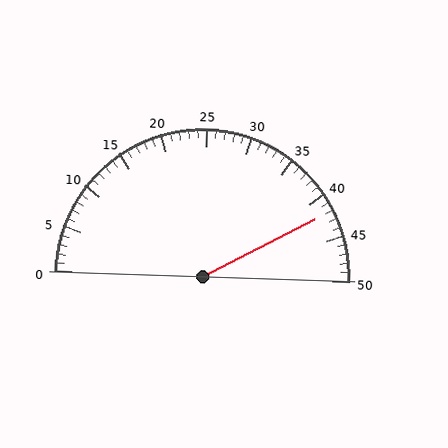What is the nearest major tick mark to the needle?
The nearest major tick mark is 40.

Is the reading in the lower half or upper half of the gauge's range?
The reading is in the upper half of the range (0 to 50).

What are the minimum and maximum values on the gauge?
The gauge ranges from 0 to 50.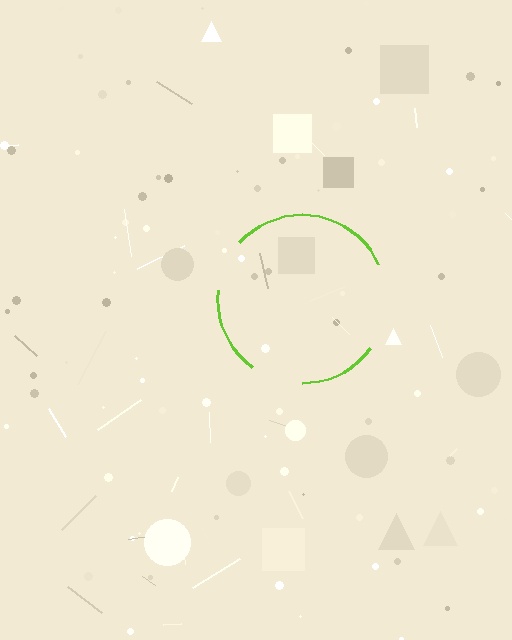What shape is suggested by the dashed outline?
The dashed outline suggests a circle.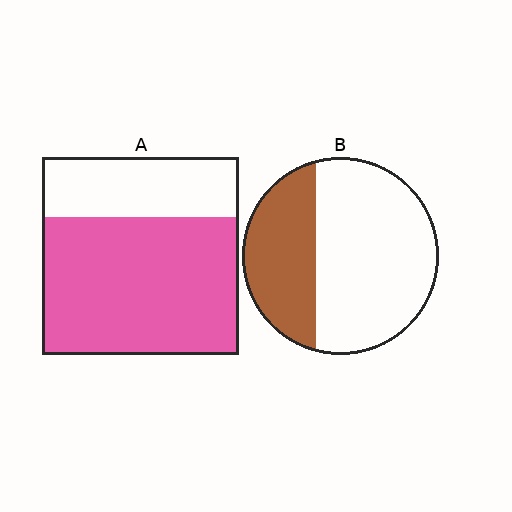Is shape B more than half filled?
No.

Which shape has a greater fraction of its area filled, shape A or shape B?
Shape A.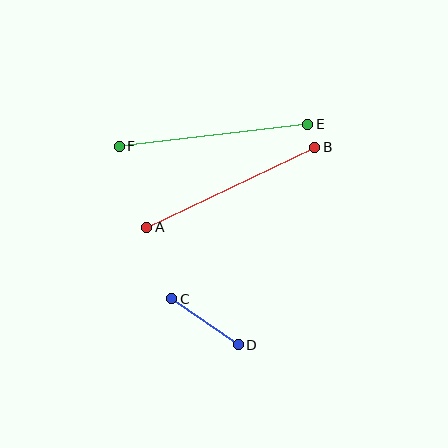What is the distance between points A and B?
The distance is approximately 186 pixels.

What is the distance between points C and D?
The distance is approximately 81 pixels.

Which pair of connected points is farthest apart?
Points E and F are farthest apart.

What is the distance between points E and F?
The distance is approximately 190 pixels.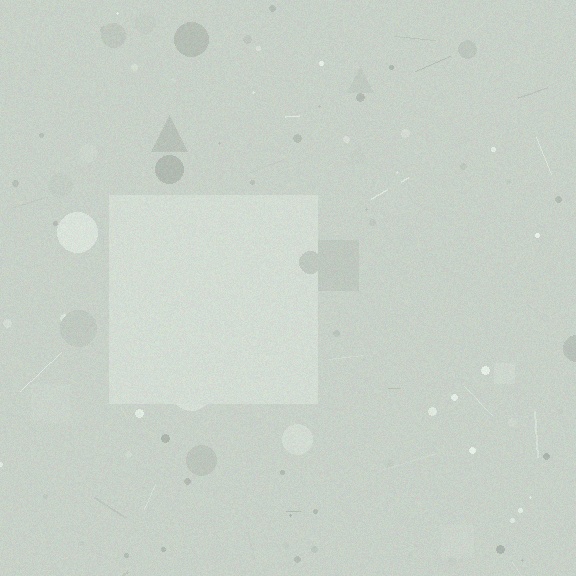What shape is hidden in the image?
A square is hidden in the image.